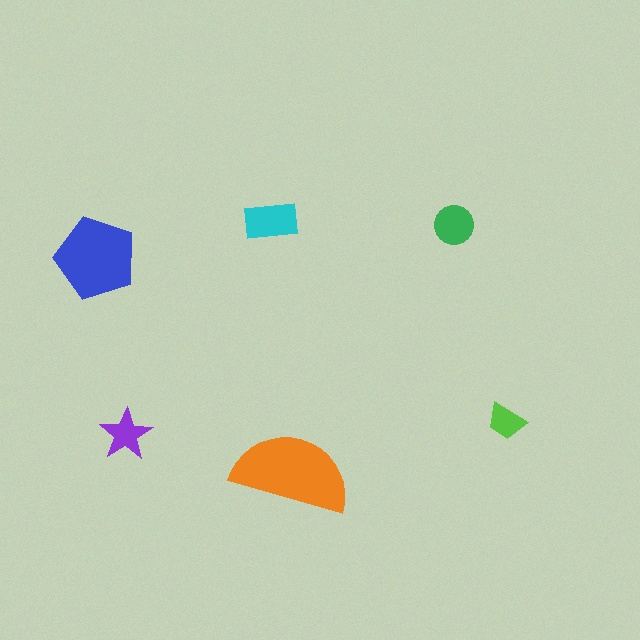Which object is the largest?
The orange semicircle.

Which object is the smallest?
The lime trapezoid.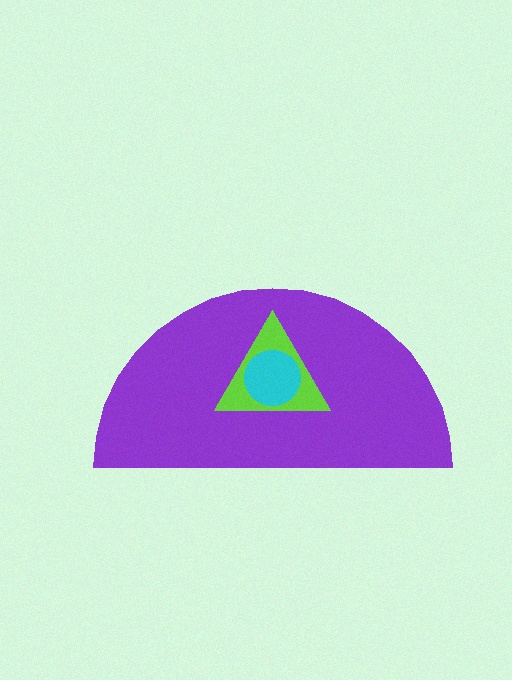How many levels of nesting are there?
3.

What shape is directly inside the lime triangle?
The cyan circle.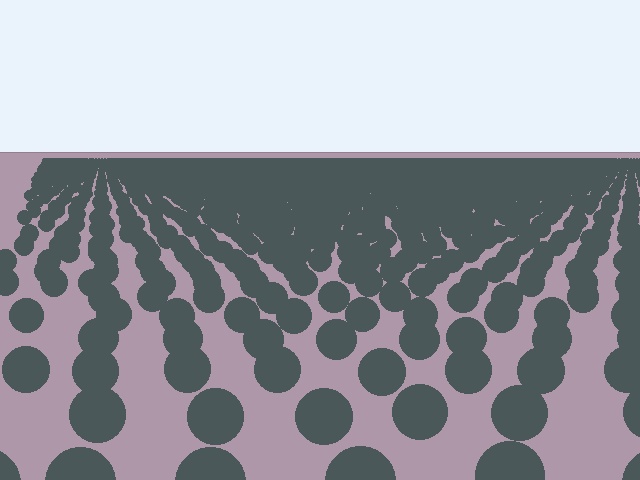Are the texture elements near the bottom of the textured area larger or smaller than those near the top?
Larger. Near the bottom, elements are closer to the viewer and appear at a bigger on-screen size.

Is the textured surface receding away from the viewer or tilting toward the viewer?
The surface is receding away from the viewer. Texture elements get smaller and denser toward the top.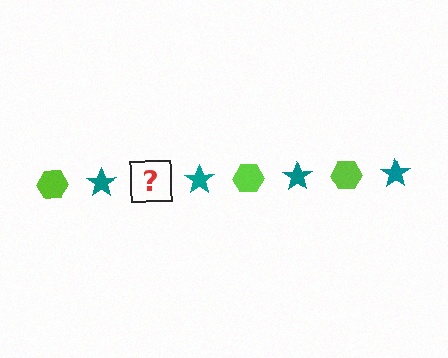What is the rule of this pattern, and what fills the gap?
The rule is that the pattern alternates between lime hexagon and teal star. The gap should be filled with a lime hexagon.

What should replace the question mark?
The question mark should be replaced with a lime hexagon.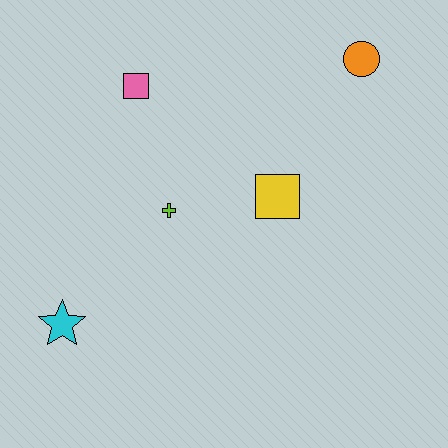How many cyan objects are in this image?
There is 1 cyan object.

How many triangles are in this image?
There are no triangles.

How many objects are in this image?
There are 5 objects.